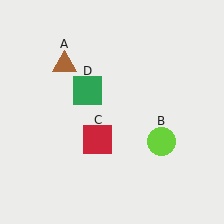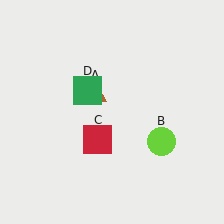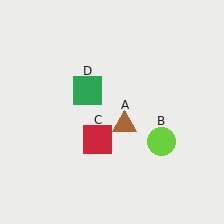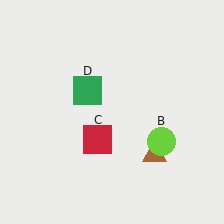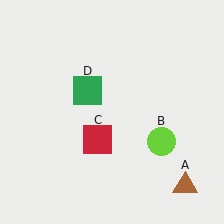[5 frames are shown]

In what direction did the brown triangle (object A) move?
The brown triangle (object A) moved down and to the right.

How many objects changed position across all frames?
1 object changed position: brown triangle (object A).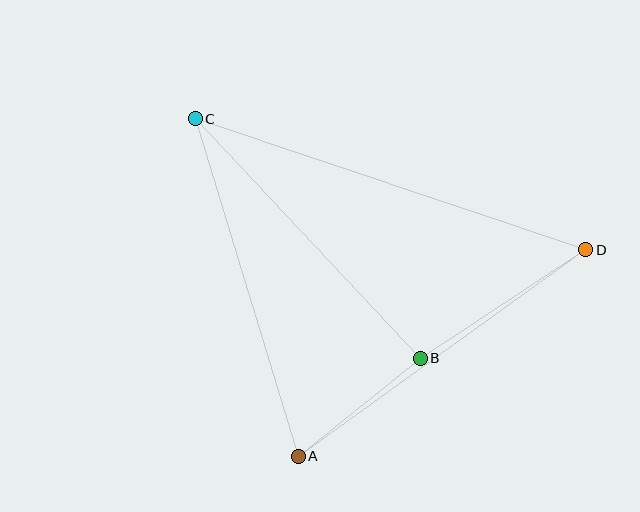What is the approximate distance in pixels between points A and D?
The distance between A and D is approximately 354 pixels.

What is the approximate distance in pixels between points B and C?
The distance between B and C is approximately 329 pixels.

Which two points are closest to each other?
Points A and B are closest to each other.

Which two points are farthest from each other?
Points C and D are farthest from each other.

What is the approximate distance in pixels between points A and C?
The distance between A and C is approximately 353 pixels.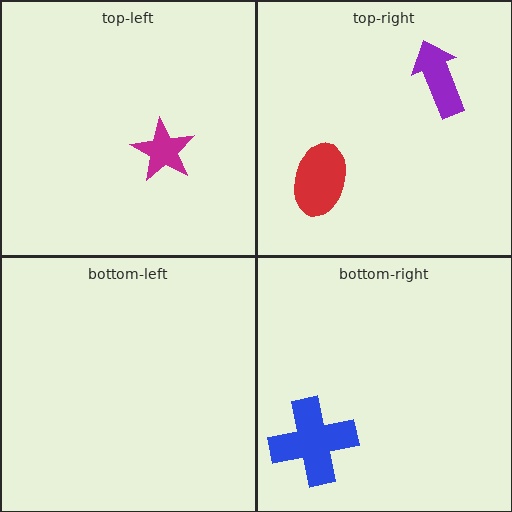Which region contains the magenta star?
The top-left region.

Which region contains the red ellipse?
The top-right region.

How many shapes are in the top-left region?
1.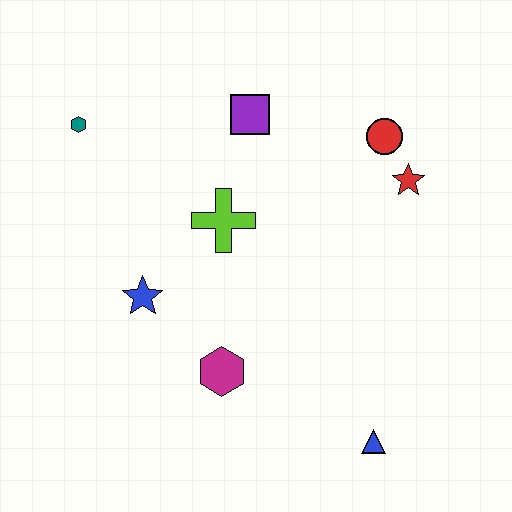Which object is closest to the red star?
The red circle is closest to the red star.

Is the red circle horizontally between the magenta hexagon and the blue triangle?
No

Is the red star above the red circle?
No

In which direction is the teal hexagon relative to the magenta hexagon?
The teal hexagon is above the magenta hexagon.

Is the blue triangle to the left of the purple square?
No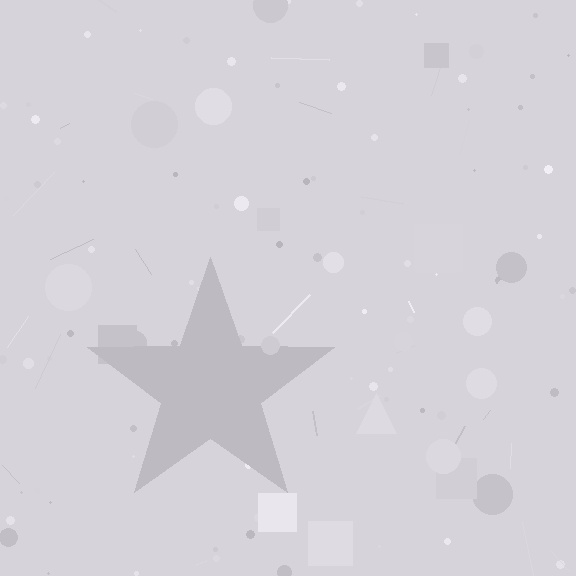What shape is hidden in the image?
A star is hidden in the image.